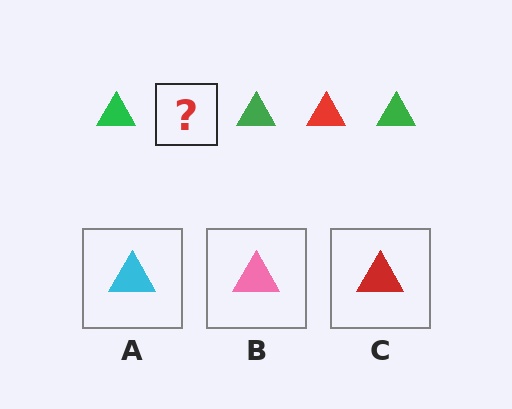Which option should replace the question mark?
Option C.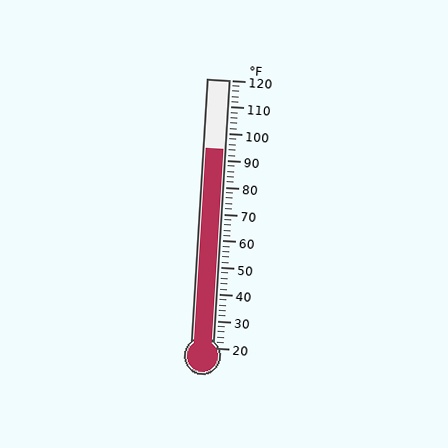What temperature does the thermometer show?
The thermometer shows approximately 94°F.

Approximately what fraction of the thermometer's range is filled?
The thermometer is filled to approximately 75% of its range.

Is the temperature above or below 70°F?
The temperature is above 70°F.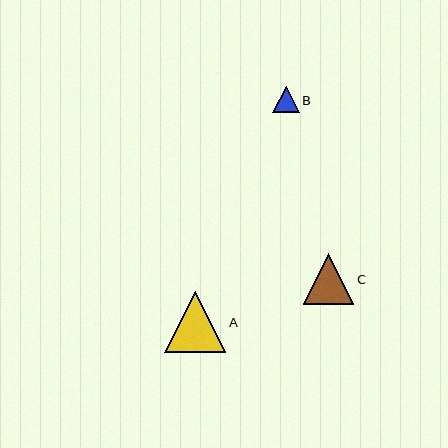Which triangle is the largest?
Triangle A is the largest with a size of approximately 61 pixels.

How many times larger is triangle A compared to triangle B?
Triangle A is approximately 2.3 times the size of triangle B.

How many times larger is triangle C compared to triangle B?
Triangle C is approximately 1.9 times the size of triangle B.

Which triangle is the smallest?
Triangle B is the smallest with a size of approximately 26 pixels.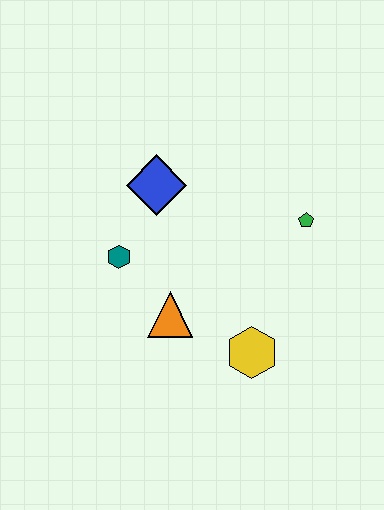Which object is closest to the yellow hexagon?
The orange triangle is closest to the yellow hexagon.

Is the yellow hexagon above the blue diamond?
No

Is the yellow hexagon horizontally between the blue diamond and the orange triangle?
No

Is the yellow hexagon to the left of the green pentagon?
Yes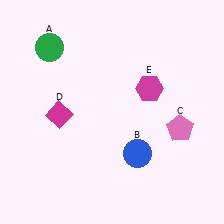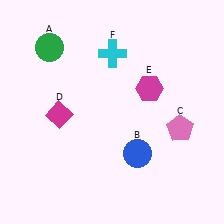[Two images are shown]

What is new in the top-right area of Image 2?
A cyan cross (F) was added in the top-right area of Image 2.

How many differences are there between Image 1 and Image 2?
There is 1 difference between the two images.